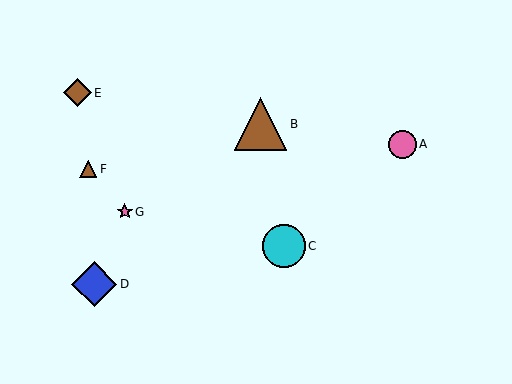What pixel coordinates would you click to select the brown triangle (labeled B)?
Click at (260, 124) to select the brown triangle B.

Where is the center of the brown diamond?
The center of the brown diamond is at (77, 93).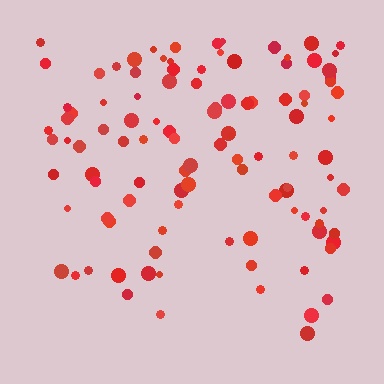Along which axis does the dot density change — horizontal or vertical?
Vertical.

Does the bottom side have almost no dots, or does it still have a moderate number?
Still a moderate number, just noticeably fewer than the top.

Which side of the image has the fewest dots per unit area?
The bottom.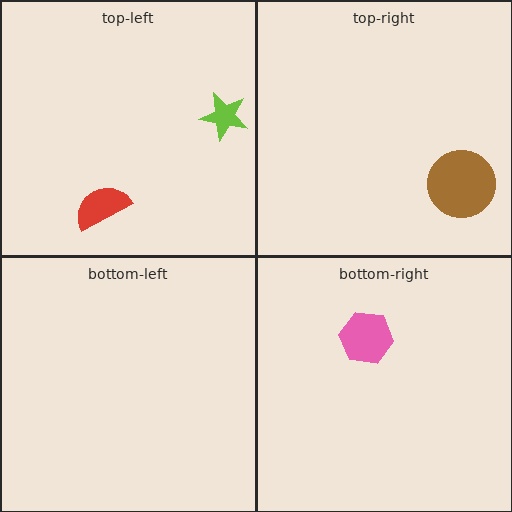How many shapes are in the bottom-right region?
1.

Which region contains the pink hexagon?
The bottom-right region.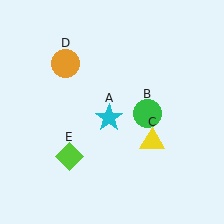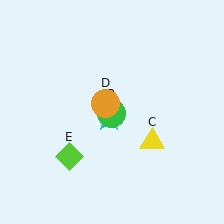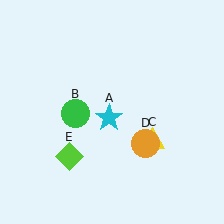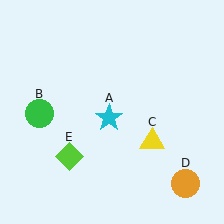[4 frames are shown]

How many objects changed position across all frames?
2 objects changed position: green circle (object B), orange circle (object D).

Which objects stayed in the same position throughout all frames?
Cyan star (object A) and yellow triangle (object C) and lime diamond (object E) remained stationary.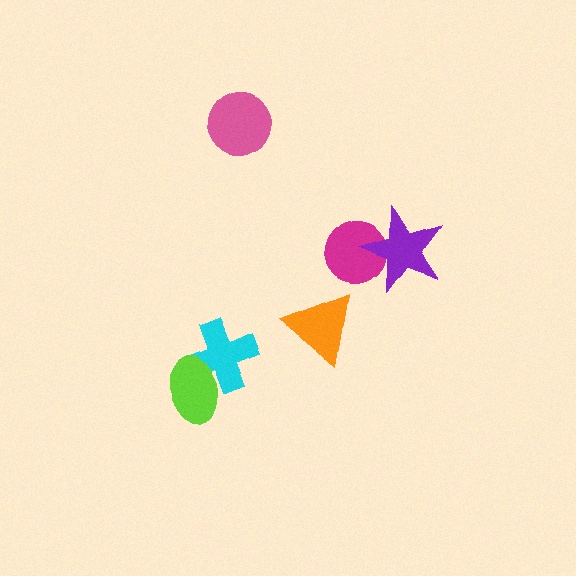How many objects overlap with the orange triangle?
0 objects overlap with the orange triangle.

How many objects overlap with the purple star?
1 object overlaps with the purple star.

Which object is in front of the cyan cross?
The lime ellipse is in front of the cyan cross.